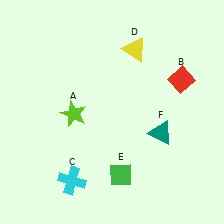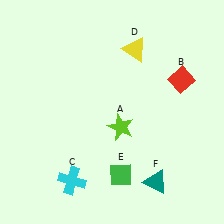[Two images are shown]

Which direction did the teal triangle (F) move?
The teal triangle (F) moved down.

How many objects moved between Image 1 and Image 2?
2 objects moved between the two images.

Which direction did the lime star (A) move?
The lime star (A) moved right.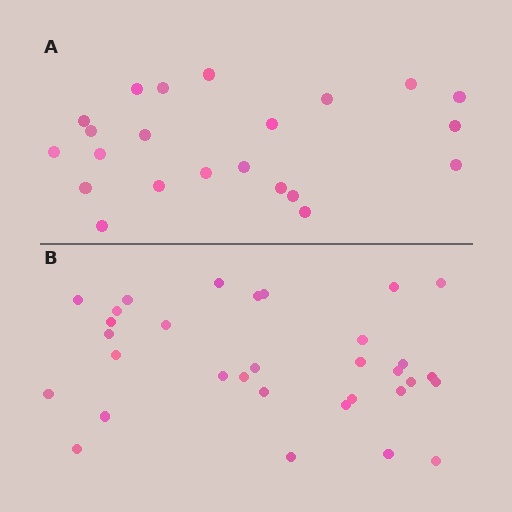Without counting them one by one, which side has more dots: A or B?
Region B (the bottom region) has more dots.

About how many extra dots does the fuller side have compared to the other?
Region B has roughly 10 or so more dots than region A.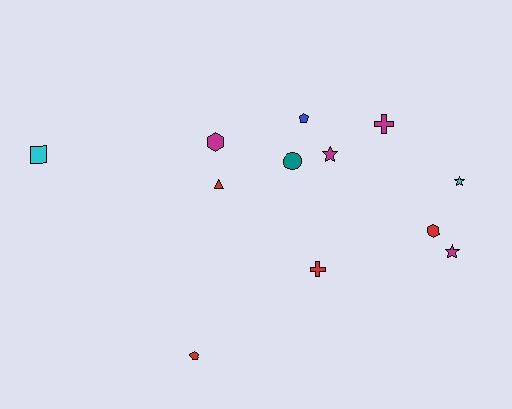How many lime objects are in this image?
There are no lime objects.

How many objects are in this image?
There are 12 objects.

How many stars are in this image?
There are 3 stars.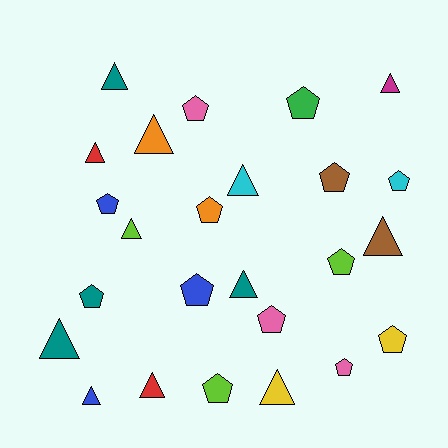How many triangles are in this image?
There are 12 triangles.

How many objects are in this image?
There are 25 objects.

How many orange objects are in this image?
There are 2 orange objects.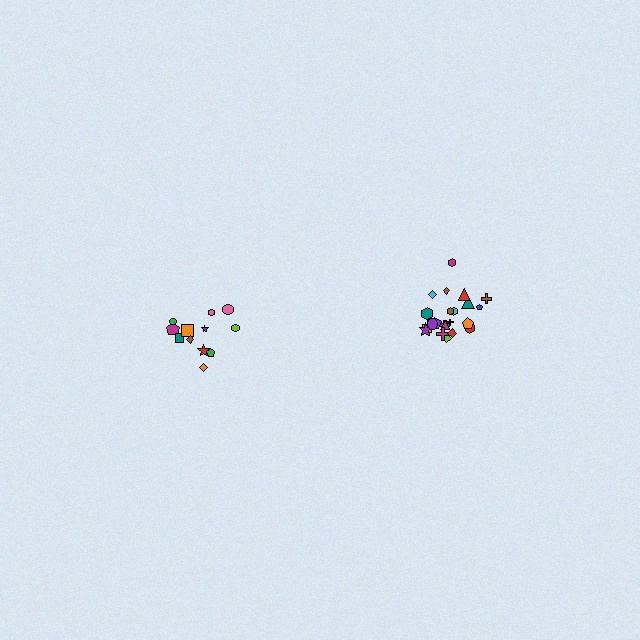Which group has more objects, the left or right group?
The right group.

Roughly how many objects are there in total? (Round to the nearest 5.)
Roughly 35 objects in total.